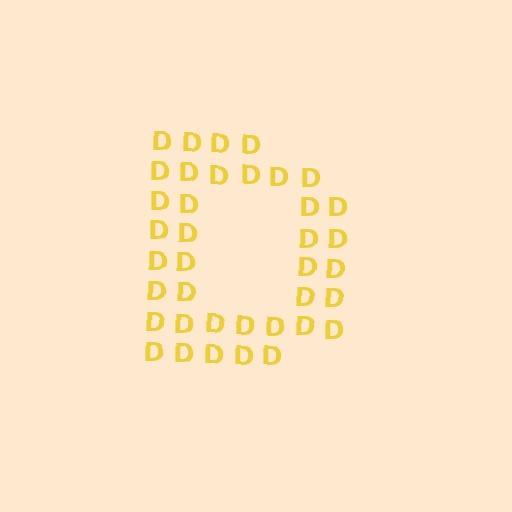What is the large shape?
The large shape is the letter D.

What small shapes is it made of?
It is made of small letter D's.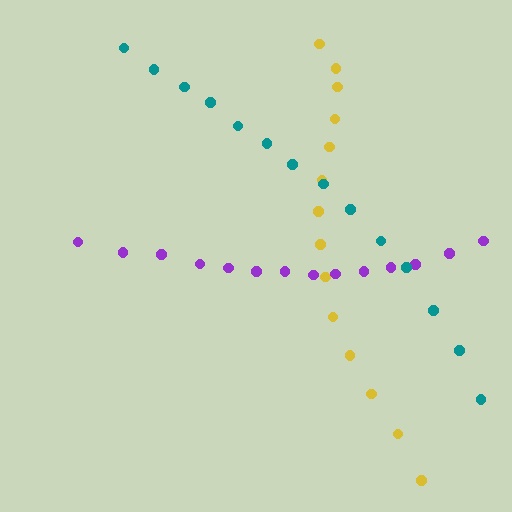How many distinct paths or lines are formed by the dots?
There are 3 distinct paths.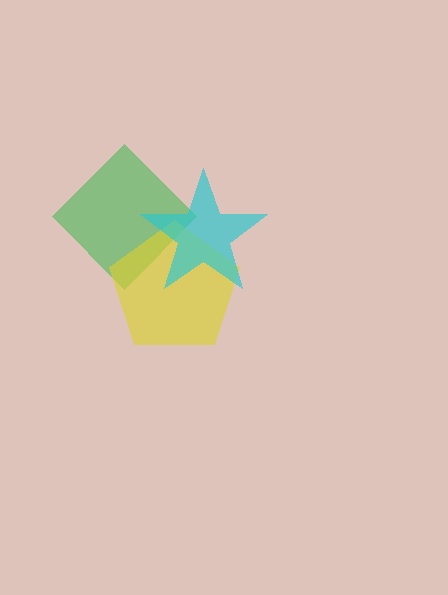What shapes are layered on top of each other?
The layered shapes are: a green diamond, a yellow pentagon, a cyan star.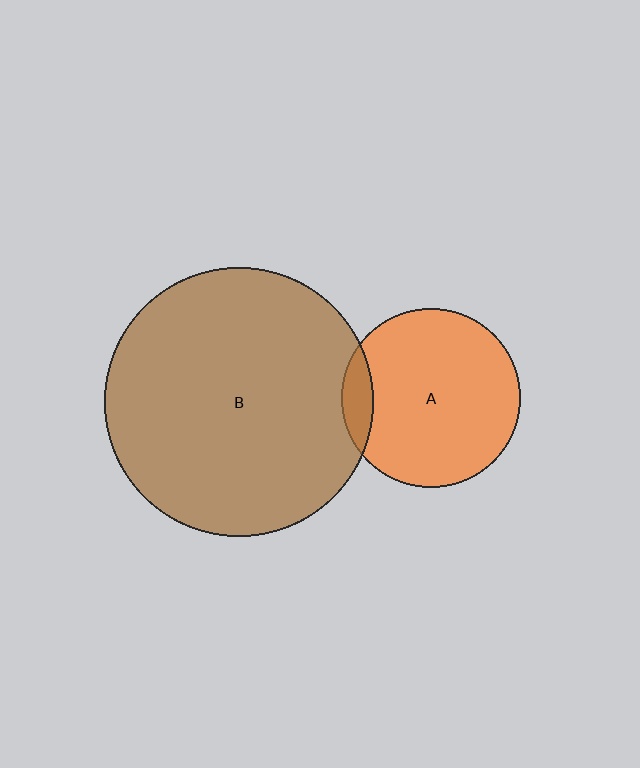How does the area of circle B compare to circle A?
Approximately 2.3 times.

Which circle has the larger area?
Circle B (brown).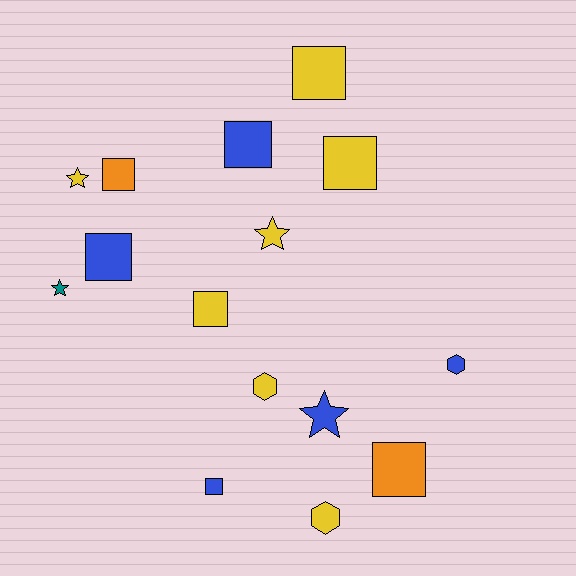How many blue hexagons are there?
There is 1 blue hexagon.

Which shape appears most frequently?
Square, with 8 objects.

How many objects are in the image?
There are 15 objects.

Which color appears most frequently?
Yellow, with 7 objects.